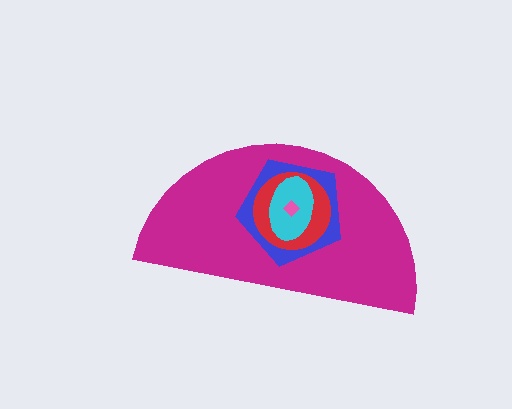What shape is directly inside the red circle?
The cyan ellipse.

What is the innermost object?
The pink diamond.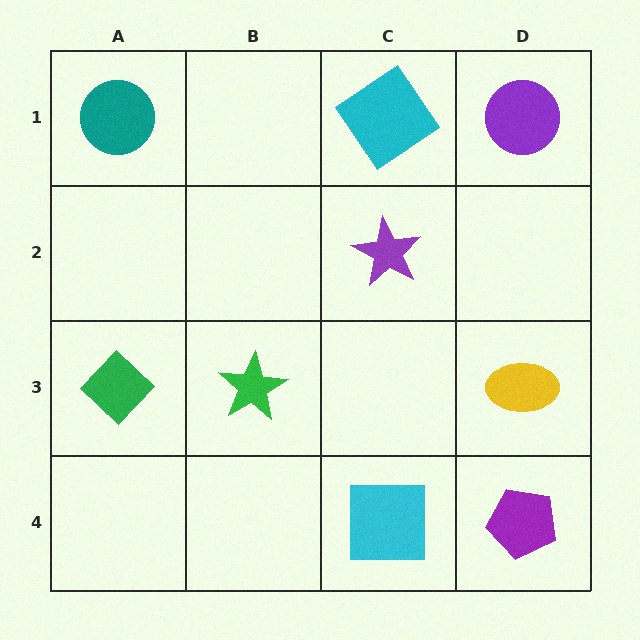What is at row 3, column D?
A yellow ellipse.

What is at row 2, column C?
A purple star.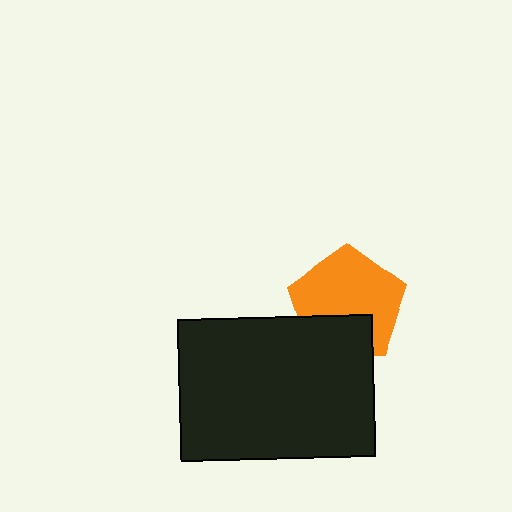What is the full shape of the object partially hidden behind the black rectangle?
The partially hidden object is an orange pentagon.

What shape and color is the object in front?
The object in front is a black rectangle.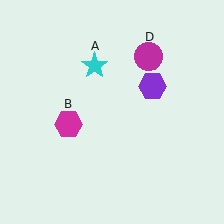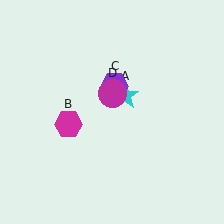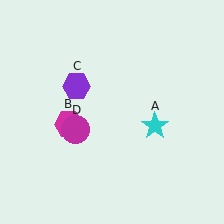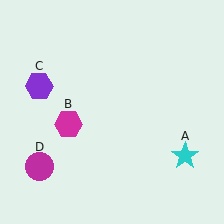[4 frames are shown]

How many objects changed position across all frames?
3 objects changed position: cyan star (object A), purple hexagon (object C), magenta circle (object D).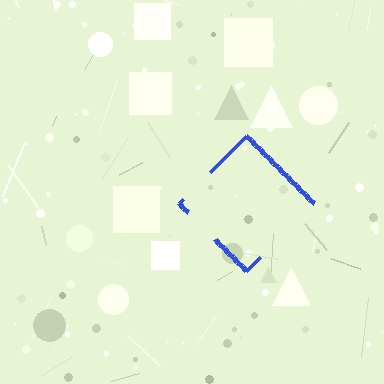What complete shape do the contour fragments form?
The contour fragments form a diamond.